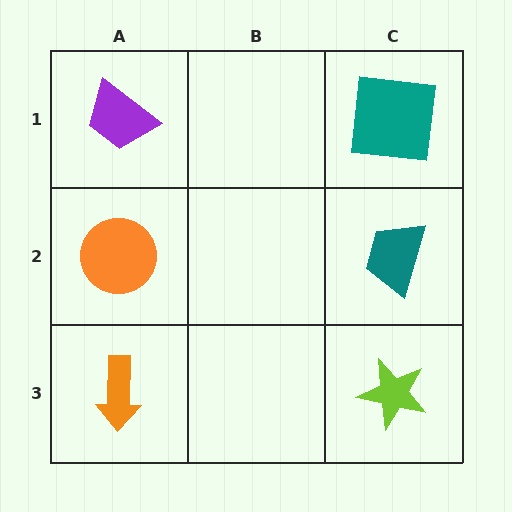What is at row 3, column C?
A lime star.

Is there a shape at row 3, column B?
No, that cell is empty.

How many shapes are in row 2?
2 shapes.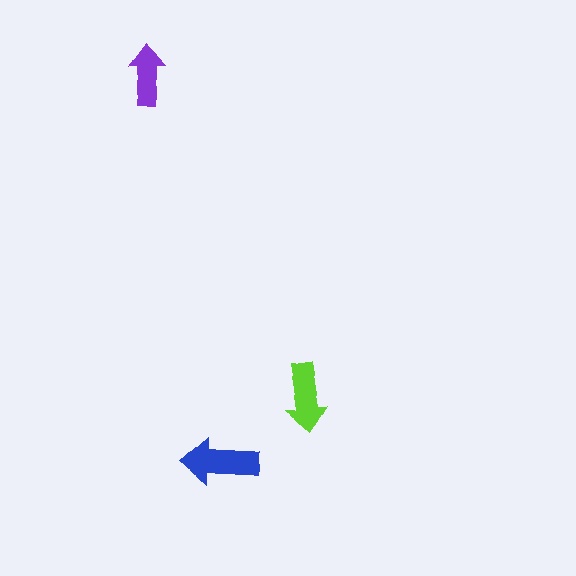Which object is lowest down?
The blue arrow is bottommost.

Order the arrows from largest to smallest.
the blue one, the lime one, the purple one.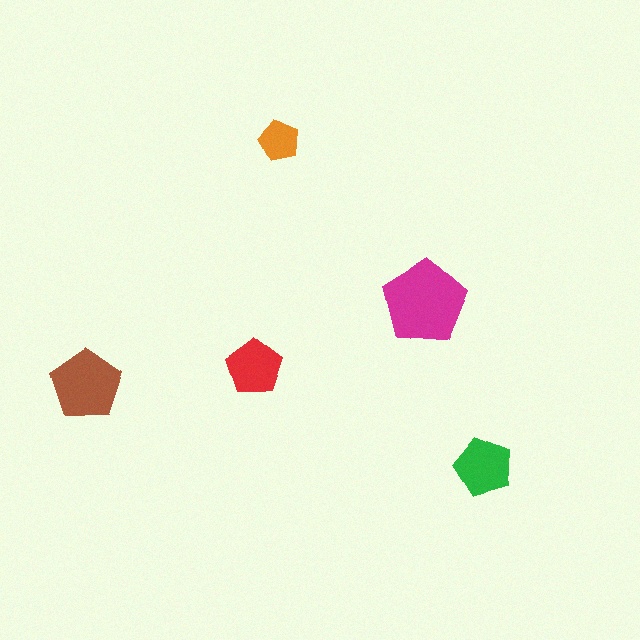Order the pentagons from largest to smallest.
the magenta one, the brown one, the green one, the red one, the orange one.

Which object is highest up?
The orange pentagon is topmost.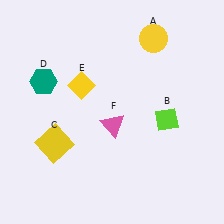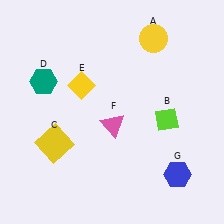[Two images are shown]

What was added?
A blue hexagon (G) was added in Image 2.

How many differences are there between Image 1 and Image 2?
There is 1 difference between the two images.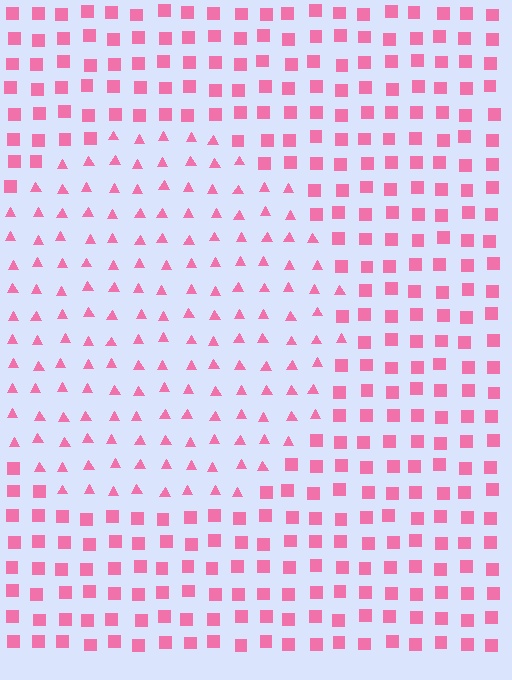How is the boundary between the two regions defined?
The boundary is defined by a change in element shape: triangles inside vs. squares outside. All elements share the same color and spacing.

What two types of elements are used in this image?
The image uses triangles inside the circle region and squares outside it.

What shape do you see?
I see a circle.